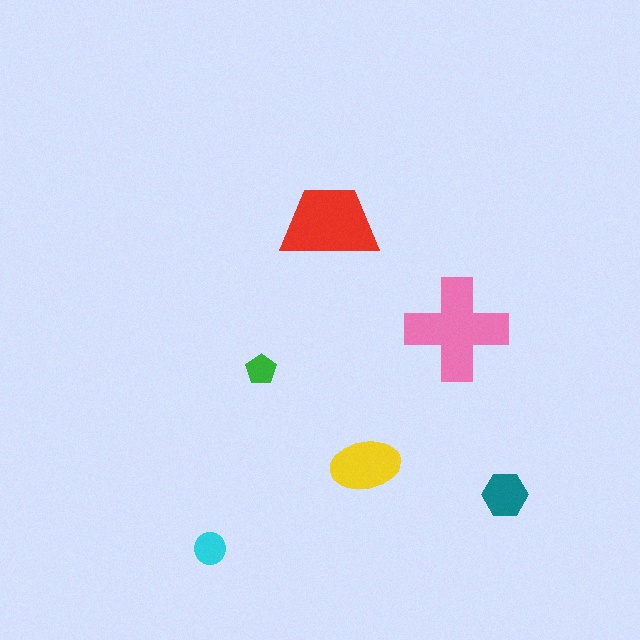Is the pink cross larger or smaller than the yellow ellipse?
Larger.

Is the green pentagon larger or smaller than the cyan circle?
Smaller.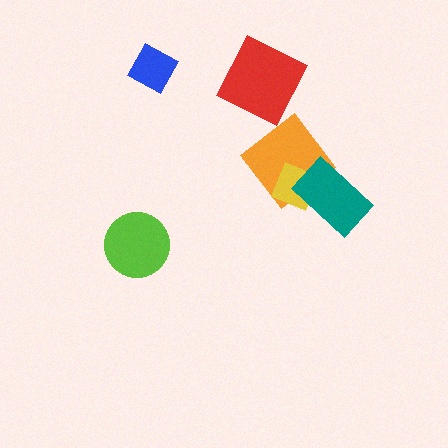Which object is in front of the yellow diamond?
The teal rectangle is in front of the yellow diamond.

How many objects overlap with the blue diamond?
0 objects overlap with the blue diamond.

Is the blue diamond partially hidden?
No, no other shape covers it.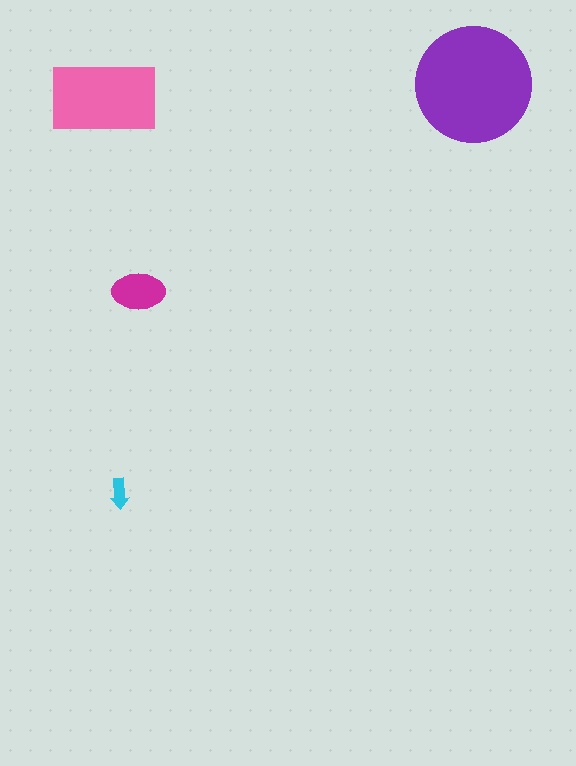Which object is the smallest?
The cyan arrow.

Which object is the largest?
The purple circle.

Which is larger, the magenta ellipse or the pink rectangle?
The pink rectangle.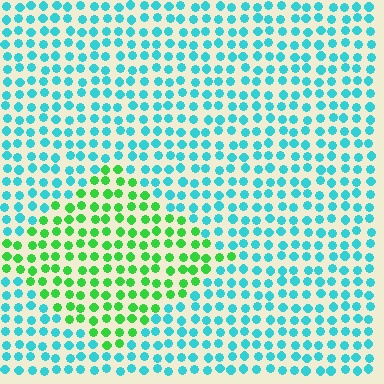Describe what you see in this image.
The image is filled with small cyan elements in a uniform arrangement. A diamond-shaped region is visible where the elements are tinted to a slightly different hue, forming a subtle color boundary.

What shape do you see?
I see a diamond.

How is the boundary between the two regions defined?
The boundary is defined purely by a slight shift in hue (about 58 degrees). Spacing, size, and orientation are identical on both sides.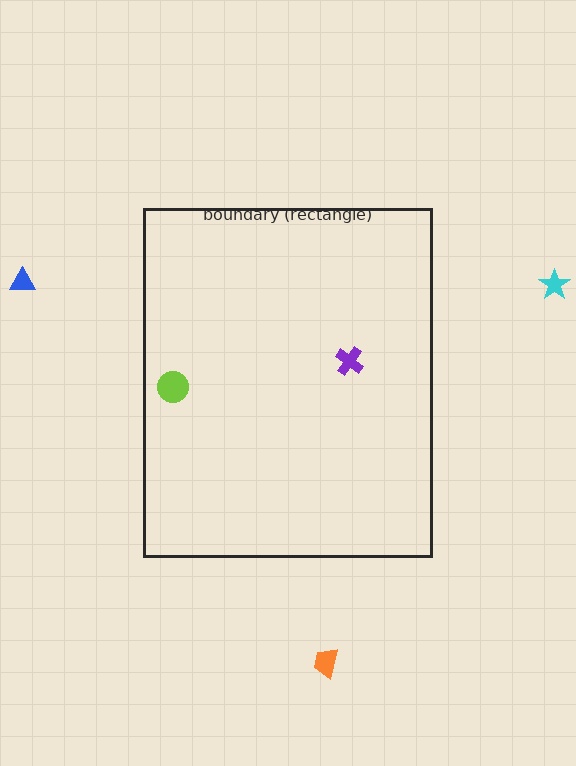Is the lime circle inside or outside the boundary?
Inside.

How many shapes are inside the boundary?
2 inside, 3 outside.